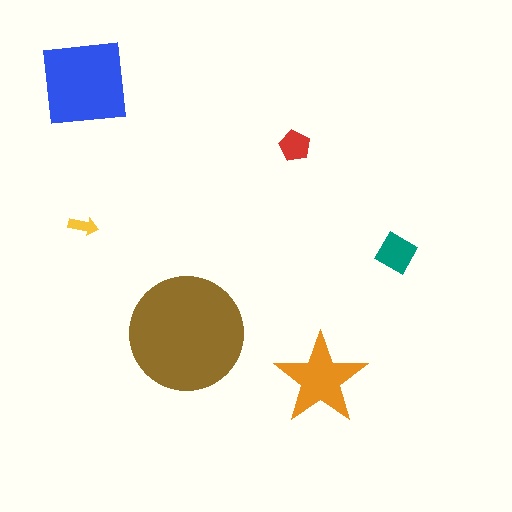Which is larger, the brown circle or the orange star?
The brown circle.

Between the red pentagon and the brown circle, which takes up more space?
The brown circle.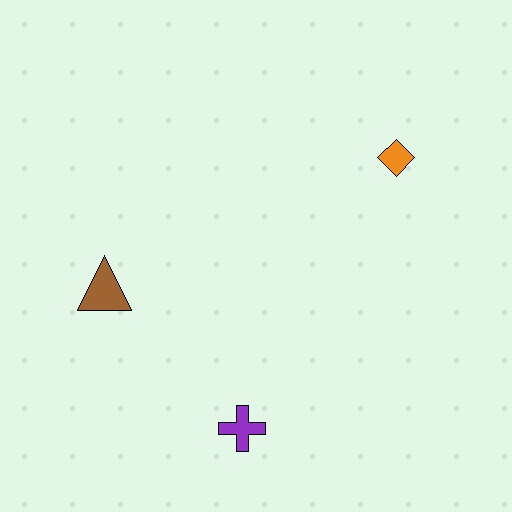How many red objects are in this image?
There are no red objects.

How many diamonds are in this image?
There is 1 diamond.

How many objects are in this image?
There are 3 objects.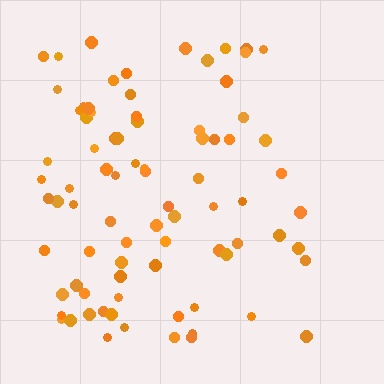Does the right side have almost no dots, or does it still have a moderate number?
Still a moderate number, just noticeably fewer than the left.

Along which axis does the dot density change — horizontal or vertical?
Horizontal.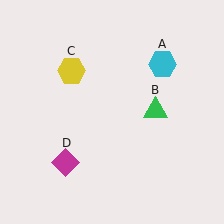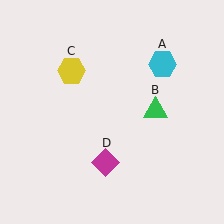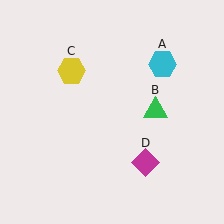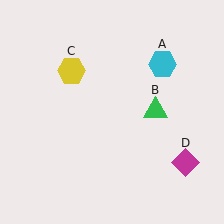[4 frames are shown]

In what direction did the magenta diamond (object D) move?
The magenta diamond (object D) moved right.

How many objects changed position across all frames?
1 object changed position: magenta diamond (object D).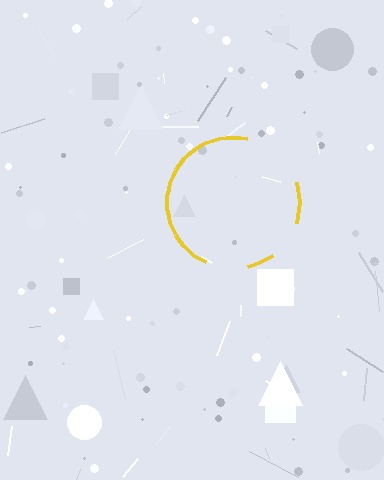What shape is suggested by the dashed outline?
The dashed outline suggests a circle.